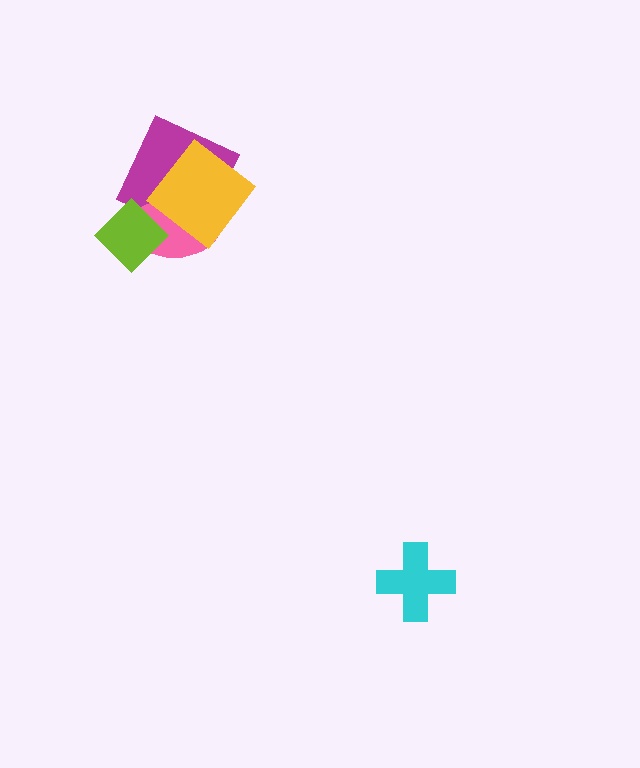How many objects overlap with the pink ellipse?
3 objects overlap with the pink ellipse.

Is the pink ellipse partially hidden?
Yes, it is partially covered by another shape.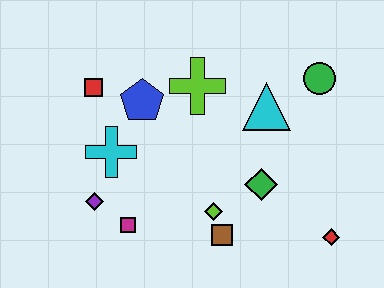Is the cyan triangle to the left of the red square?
No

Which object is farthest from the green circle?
The purple diamond is farthest from the green circle.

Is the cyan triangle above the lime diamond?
Yes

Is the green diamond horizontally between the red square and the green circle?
Yes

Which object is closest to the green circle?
The cyan triangle is closest to the green circle.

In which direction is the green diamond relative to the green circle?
The green diamond is below the green circle.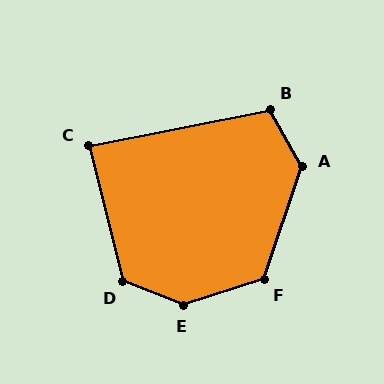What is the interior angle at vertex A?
Approximately 132 degrees (obtuse).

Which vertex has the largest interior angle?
E, at approximately 141 degrees.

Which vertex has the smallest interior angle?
C, at approximately 87 degrees.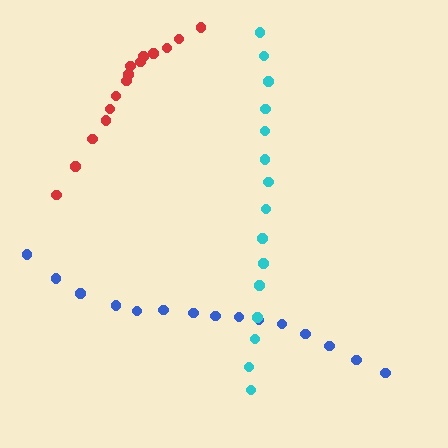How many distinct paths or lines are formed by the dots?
There are 3 distinct paths.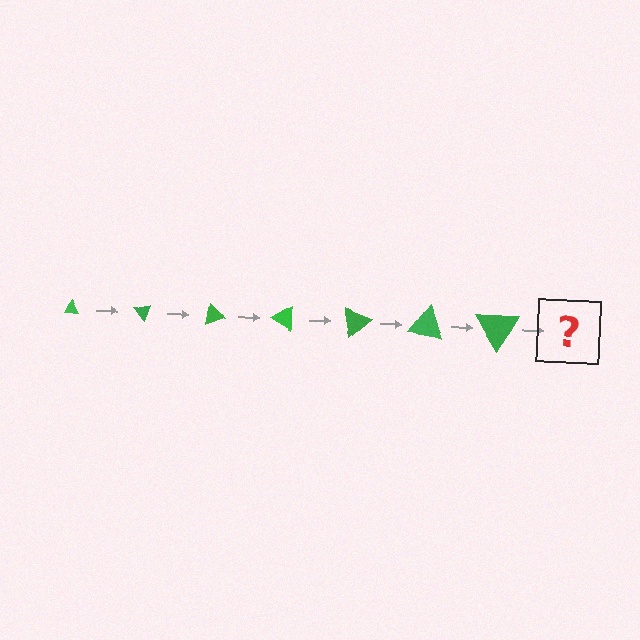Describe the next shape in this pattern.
It should be a triangle, larger than the previous one and rotated 350 degrees from the start.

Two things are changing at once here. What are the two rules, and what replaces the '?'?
The two rules are that the triangle grows larger each step and it rotates 50 degrees each step. The '?' should be a triangle, larger than the previous one and rotated 350 degrees from the start.